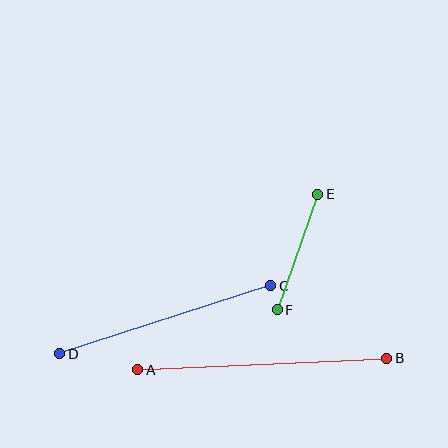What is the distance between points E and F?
The distance is approximately 122 pixels.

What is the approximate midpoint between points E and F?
The midpoint is at approximately (297, 252) pixels.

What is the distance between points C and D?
The distance is approximately 222 pixels.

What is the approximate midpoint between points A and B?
The midpoint is at approximately (262, 364) pixels.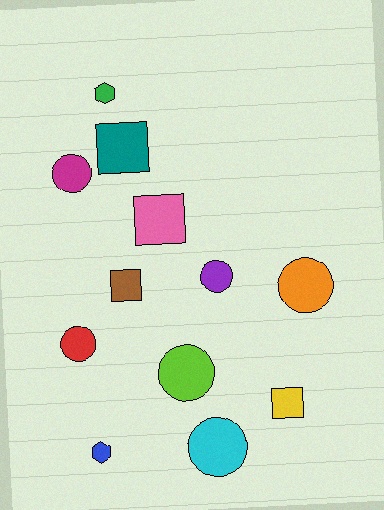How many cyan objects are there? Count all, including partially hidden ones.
There is 1 cyan object.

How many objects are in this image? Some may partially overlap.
There are 12 objects.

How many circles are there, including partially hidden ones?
There are 6 circles.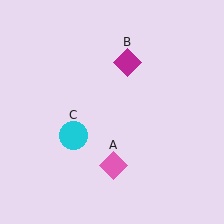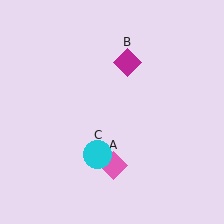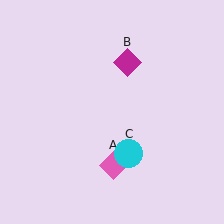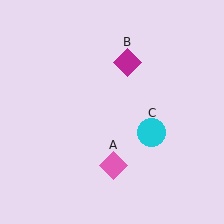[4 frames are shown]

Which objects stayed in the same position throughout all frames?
Pink diamond (object A) and magenta diamond (object B) remained stationary.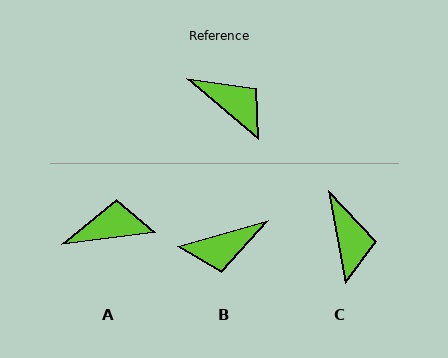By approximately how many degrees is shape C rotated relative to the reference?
Approximately 39 degrees clockwise.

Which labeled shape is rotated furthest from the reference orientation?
B, about 123 degrees away.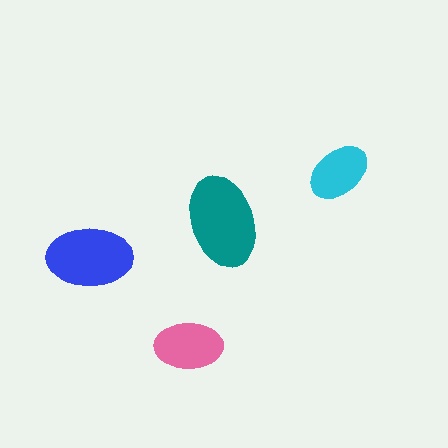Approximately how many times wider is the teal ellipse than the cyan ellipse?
About 1.5 times wider.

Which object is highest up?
The cyan ellipse is topmost.